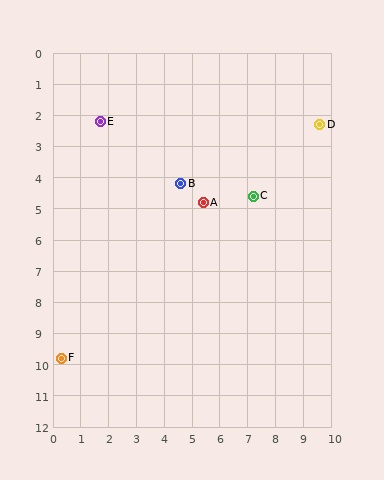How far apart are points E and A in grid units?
Points E and A are about 4.5 grid units apart.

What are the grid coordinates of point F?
Point F is at approximately (0.3, 9.8).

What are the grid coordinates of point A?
Point A is at approximately (5.4, 4.8).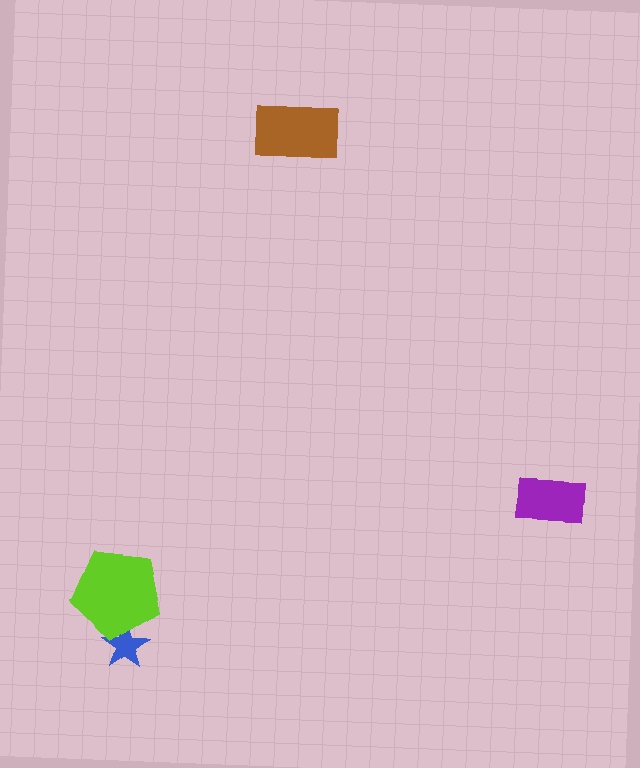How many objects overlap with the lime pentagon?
1 object overlaps with the lime pentagon.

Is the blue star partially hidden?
Yes, it is partially covered by another shape.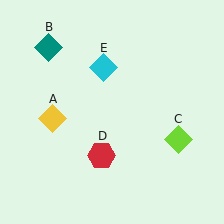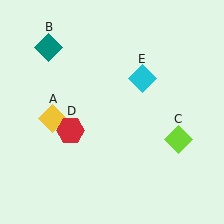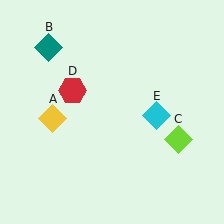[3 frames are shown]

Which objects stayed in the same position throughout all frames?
Yellow diamond (object A) and teal diamond (object B) and lime diamond (object C) remained stationary.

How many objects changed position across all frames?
2 objects changed position: red hexagon (object D), cyan diamond (object E).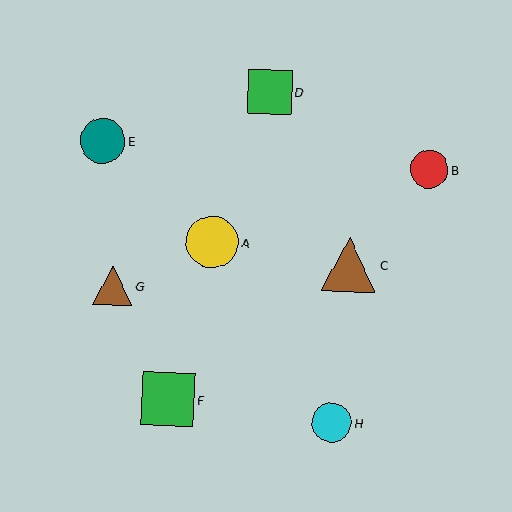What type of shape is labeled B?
Shape B is a red circle.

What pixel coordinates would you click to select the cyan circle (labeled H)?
Click at (332, 423) to select the cyan circle H.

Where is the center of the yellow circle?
The center of the yellow circle is at (212, 242).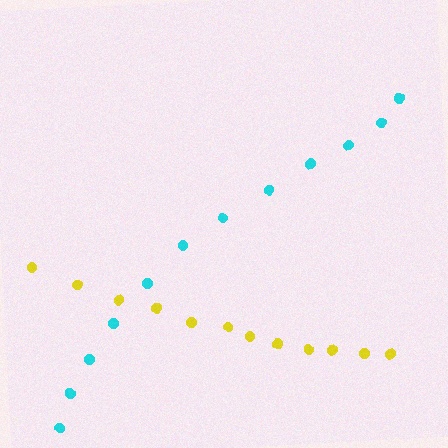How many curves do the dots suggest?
There are 2 distinct paths.